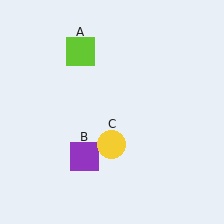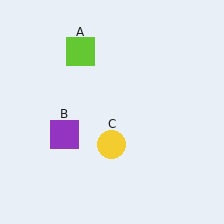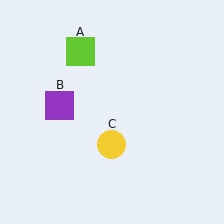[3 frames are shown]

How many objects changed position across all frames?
1 object changed position: purple square (object B).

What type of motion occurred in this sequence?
The purple square (object B) rotated clockwise around the center of the scene.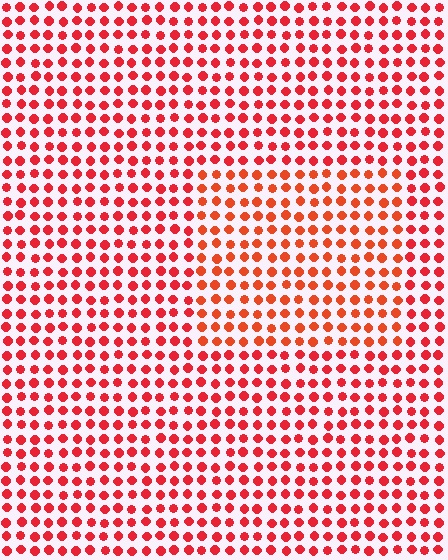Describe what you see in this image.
The image is filled with small red elements in a uniform arrangement. A rectangle-shaped region is visible where the elements are tinted to a slightly different hue, forming a subtle color boundary.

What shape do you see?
I see a rectangle.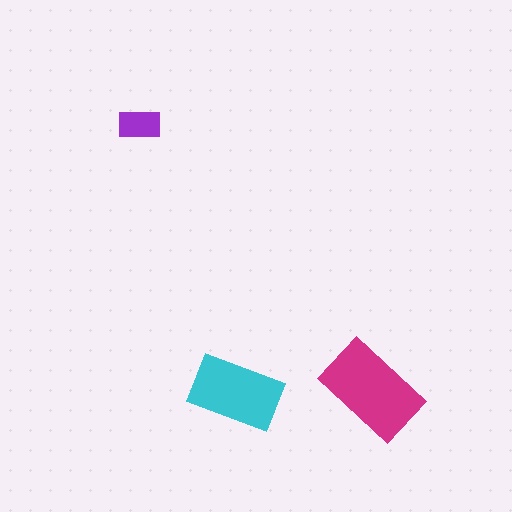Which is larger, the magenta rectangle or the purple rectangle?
The magenta one.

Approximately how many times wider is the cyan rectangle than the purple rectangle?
About 2 times wider.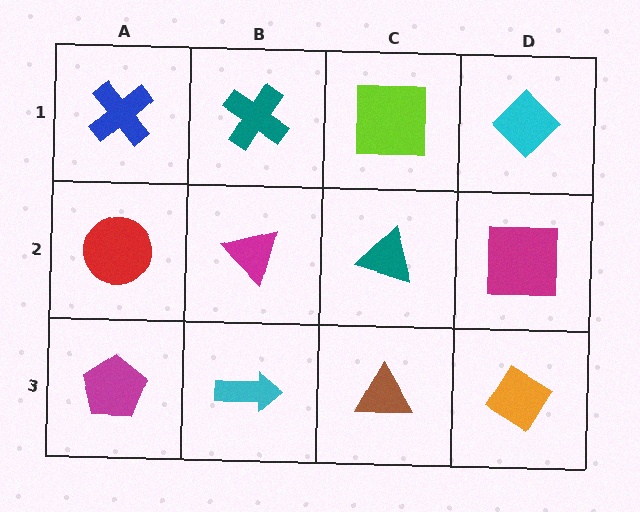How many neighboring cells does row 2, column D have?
3.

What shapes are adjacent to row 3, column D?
A magenta square (row 2, column D), a brown triangle (row 3, column C).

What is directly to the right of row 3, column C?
An orange diamond.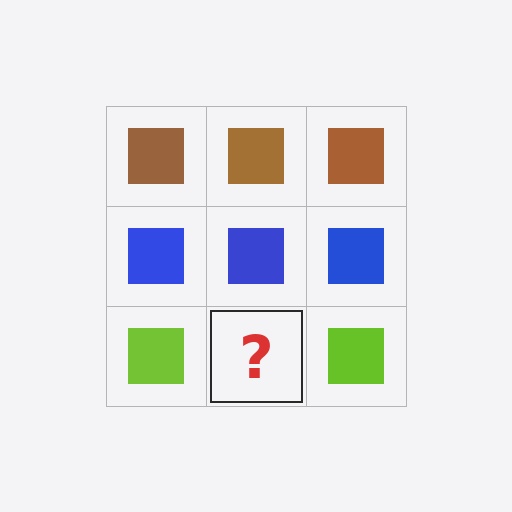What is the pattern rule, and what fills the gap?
The rule is that each row has a consistent color. The gap should be filled with a lime square.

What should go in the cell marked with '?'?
The missing cell should contain a lime square.